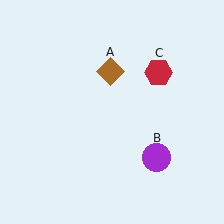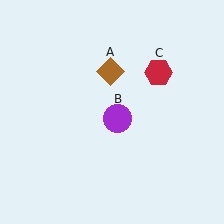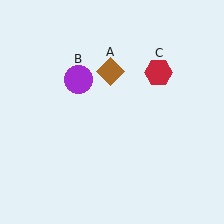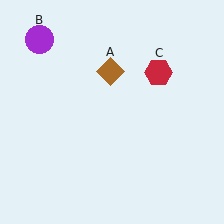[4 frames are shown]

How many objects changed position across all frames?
1 object changed position: purple circle (object B).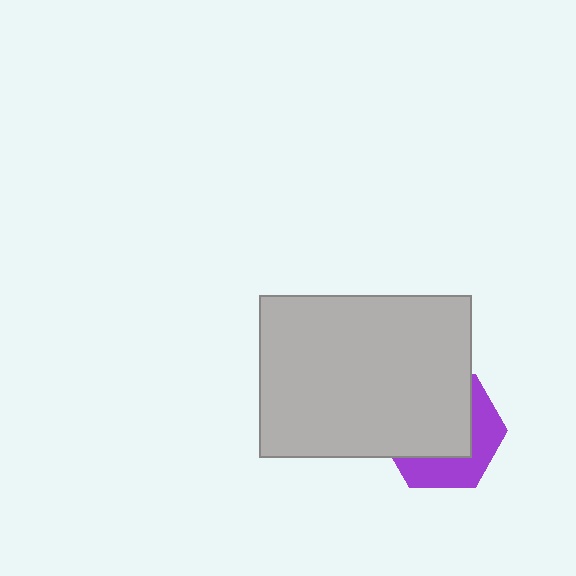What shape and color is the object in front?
The object in front is a light gray rectangle.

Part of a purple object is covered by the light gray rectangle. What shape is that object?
It is a hexagon.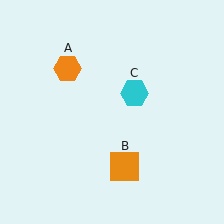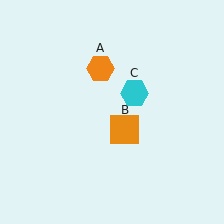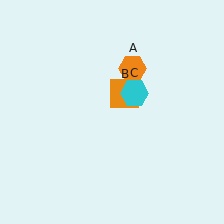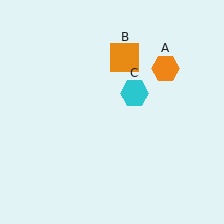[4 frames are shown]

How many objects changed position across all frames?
2 objects changed position: orange hexagon (object A), orange square (object B).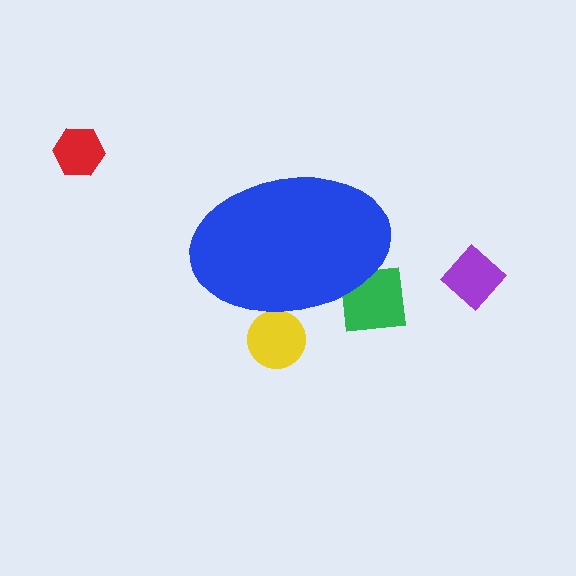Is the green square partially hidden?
Yes, the green square is partially hidden behind the blue ellipse.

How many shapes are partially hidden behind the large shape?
2 shapes are partially hidden.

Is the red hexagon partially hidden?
No, the red hexagon is fully visible.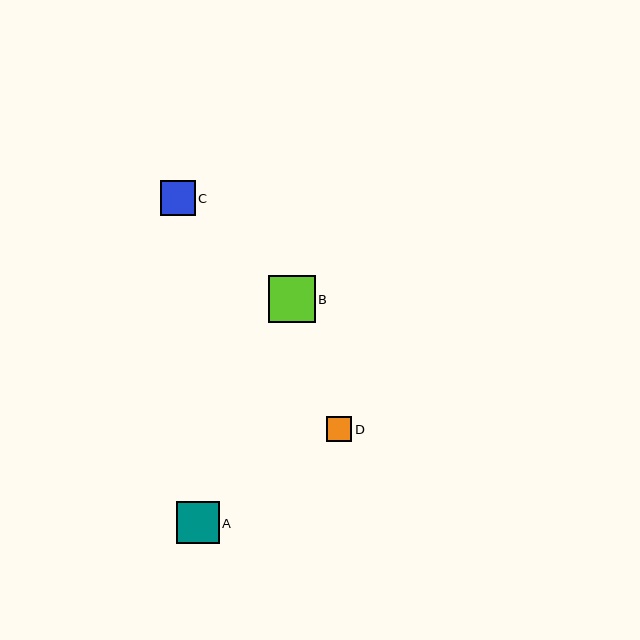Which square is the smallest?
Square D is the smallest with a size of approximately 25 pixels.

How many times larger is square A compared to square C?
Square A is approximately 1.2 times the size of square C.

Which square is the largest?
Square B is the largest with a size of approximately 47 pixels.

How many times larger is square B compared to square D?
Square B is approximately 1.9 times the size of square D.